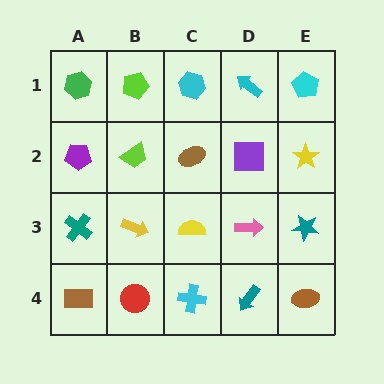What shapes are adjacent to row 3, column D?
A purple square (row 2, column D), a teal arrow (row 4, column D), a yellow semicircle (row 3, column C), a teal star (row 3, column E).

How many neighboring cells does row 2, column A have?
3.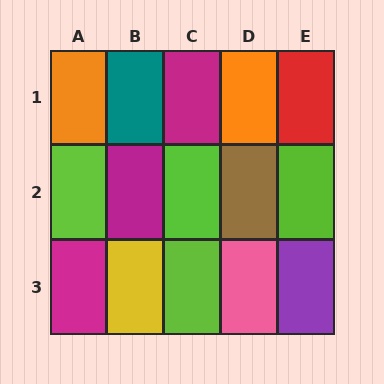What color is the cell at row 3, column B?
Yellow.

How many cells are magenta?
3 cells are magenta.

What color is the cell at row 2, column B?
Magenta.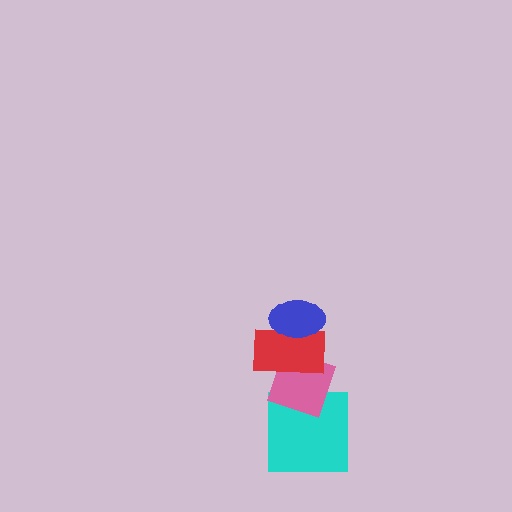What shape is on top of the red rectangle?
The blue ellipse is on top of the red rectangle.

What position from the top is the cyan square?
The cyan square is 4th from the top.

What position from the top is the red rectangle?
The red rectangle is 2nd from the top.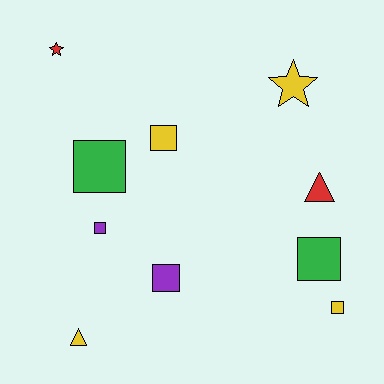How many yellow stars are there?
There is 1 yellow star.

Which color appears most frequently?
Yellow, with 4 objects.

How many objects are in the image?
There are 10 objects.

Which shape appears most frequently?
Square, with 6 objects.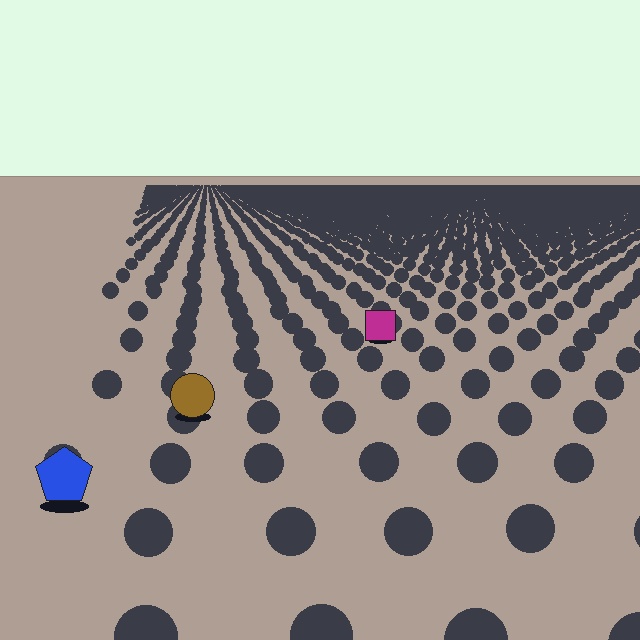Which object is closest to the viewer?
The blue pentagon is closest. The texture marks near it are larger and more spread out.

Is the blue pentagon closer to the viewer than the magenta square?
Yes. The blue pentagon is closer — you can tell from the texture gradient: the ground texture is coarser near it.